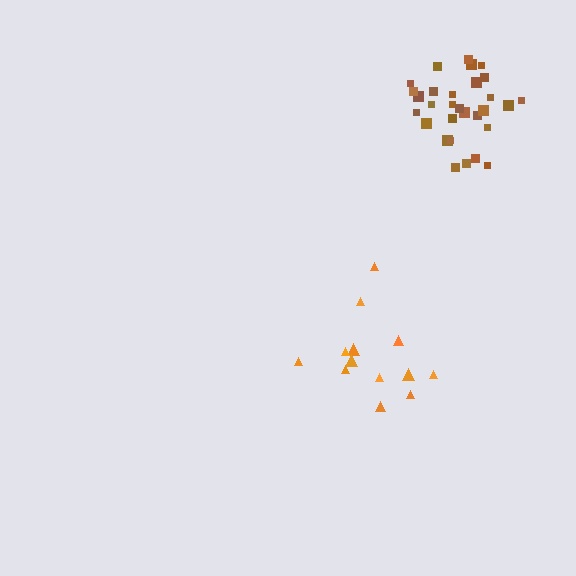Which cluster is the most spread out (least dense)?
Orange.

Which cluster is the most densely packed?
Brown.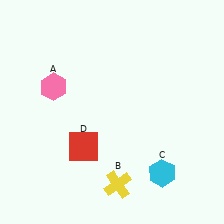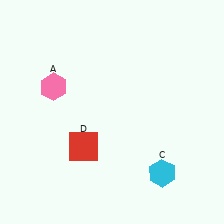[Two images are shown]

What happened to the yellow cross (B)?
The yellow cross (B) was removed in Image 2. It was in the bottom-right area of Image 1.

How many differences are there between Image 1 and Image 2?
There is 1 difference between the two images.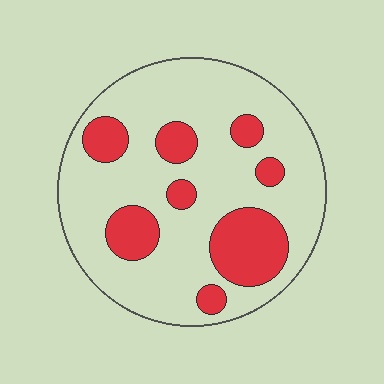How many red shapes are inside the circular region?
8.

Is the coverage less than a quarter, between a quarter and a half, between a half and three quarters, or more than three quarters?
Less than a quarter.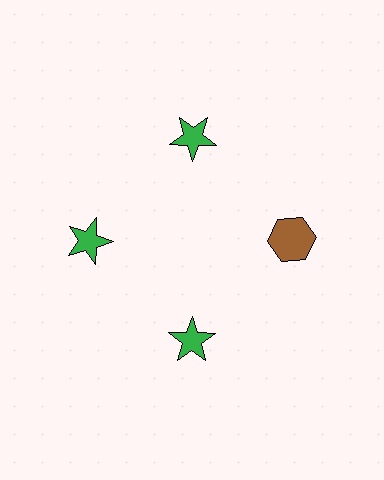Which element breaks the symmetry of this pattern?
The brown hexagon at roughly the 3 o'clock position breaks the symmetry. All other shapes are green stars.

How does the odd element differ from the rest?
It differs in both color (brown instead of green) and shape (hexagon instead of star).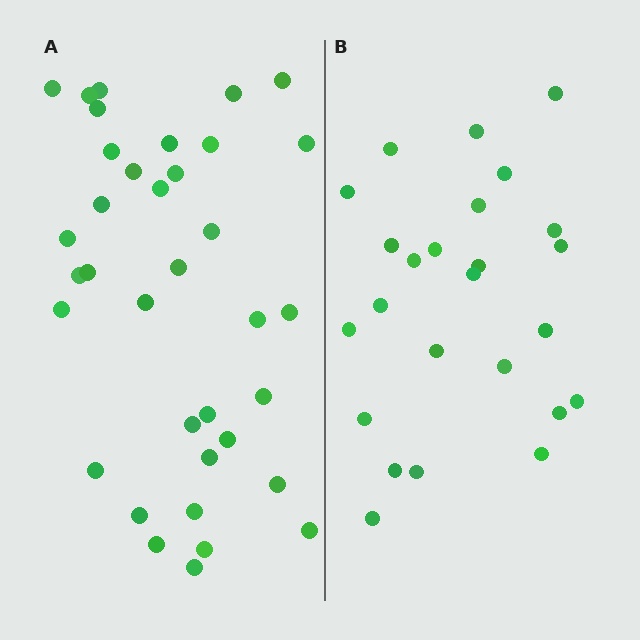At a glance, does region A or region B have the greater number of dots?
Region A (the left region) has more dots.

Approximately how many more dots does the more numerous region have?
Region A has roughly 12 or so more dots than region B.